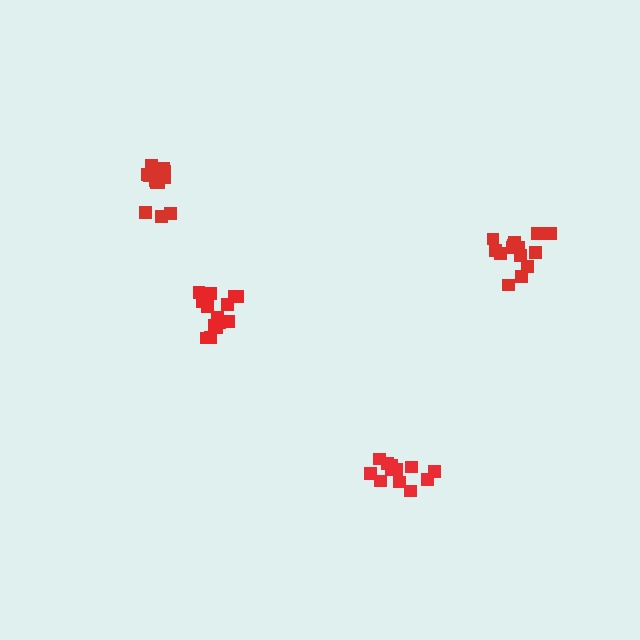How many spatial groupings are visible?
There are 4 spatial groupings.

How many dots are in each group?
Group 1: 13 dots, Group 2: 12 dots, Group 3: 14 dots, Group 4: 15 dots (54 total).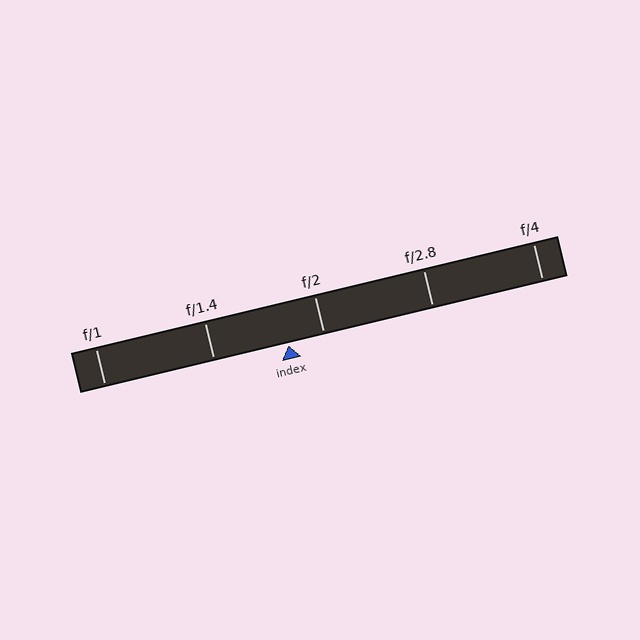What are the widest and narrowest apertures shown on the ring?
The widest aperture shown is f/1 and the narrowest is f/4.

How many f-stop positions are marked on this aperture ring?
There are 5 f-stop positions marked.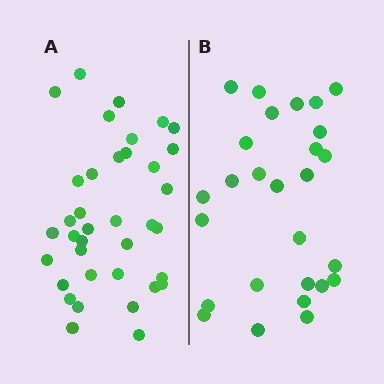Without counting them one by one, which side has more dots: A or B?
Region A (the left region) has more dots.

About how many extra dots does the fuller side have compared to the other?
Region A has roughly 10 or so more dots than region B.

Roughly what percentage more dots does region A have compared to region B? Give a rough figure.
About 35% more.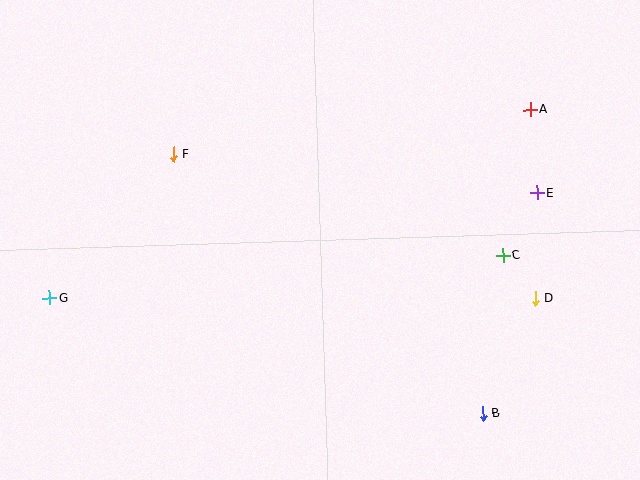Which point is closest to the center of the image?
Point F at (174, 154) is closest to the center.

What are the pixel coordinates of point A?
Point A is at (530, 109).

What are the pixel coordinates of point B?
Point B is at (483, 413).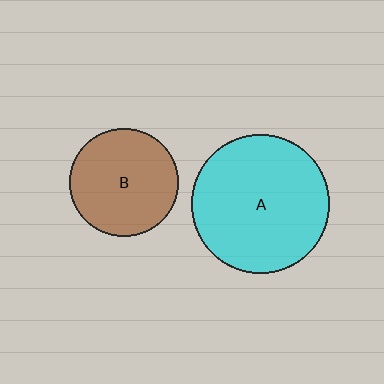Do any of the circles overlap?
No, none of the circles overlap.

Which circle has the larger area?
Circle A (cyan).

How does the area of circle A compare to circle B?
Approximately 1.6 times.